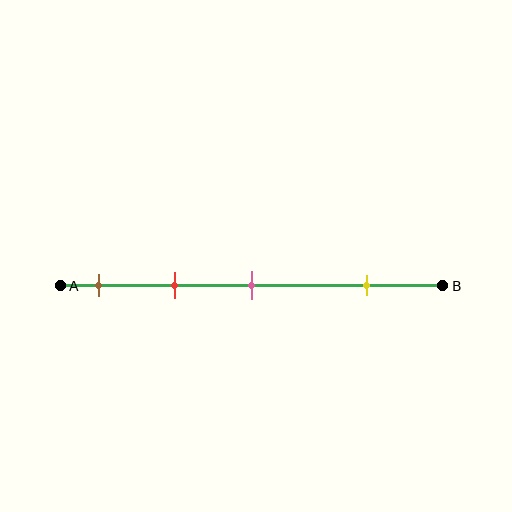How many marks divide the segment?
There are 4 marks dividing the segment.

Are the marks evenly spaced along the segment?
No, the marks are not evenly spaced.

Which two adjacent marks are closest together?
The brown and red marks are the closest adjacent pair.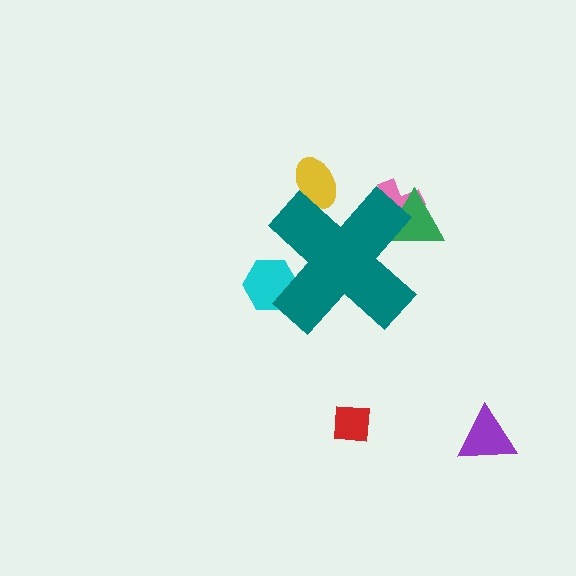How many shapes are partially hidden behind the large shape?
4 shapes are partially hidden.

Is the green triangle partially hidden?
Yes, the green triangle is partially hidden behind the teal cross.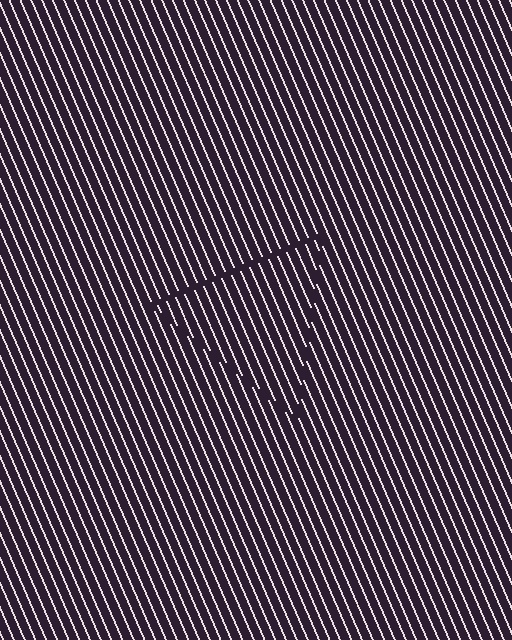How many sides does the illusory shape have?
3 sides — the line-ends trace a triangle.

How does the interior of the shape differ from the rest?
The interior of the shape contains the same grating, shifted by half a period — the contour is defined by the phase discontinuity where line-ends from the inner and outer gratings abut.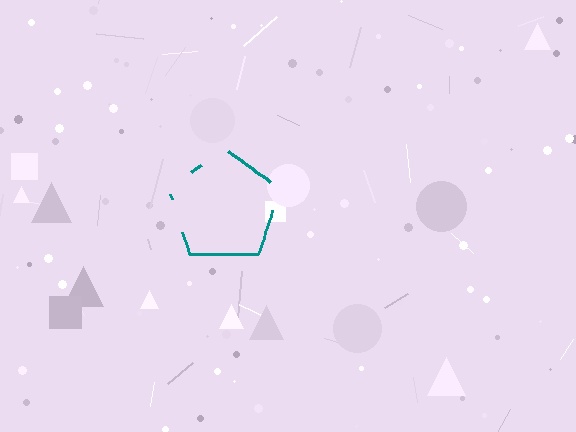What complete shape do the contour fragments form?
The contour fragments form a pentagon.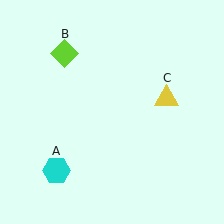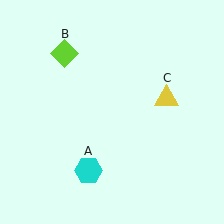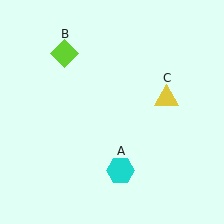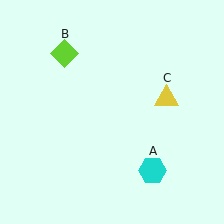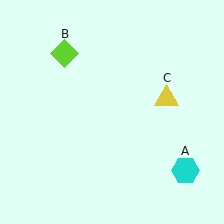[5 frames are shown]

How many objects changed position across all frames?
1 object changed position: cyan hexagon (object A).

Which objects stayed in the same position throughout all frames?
Lime diamond (object B) and yellow triangle (object C) remained stationary.